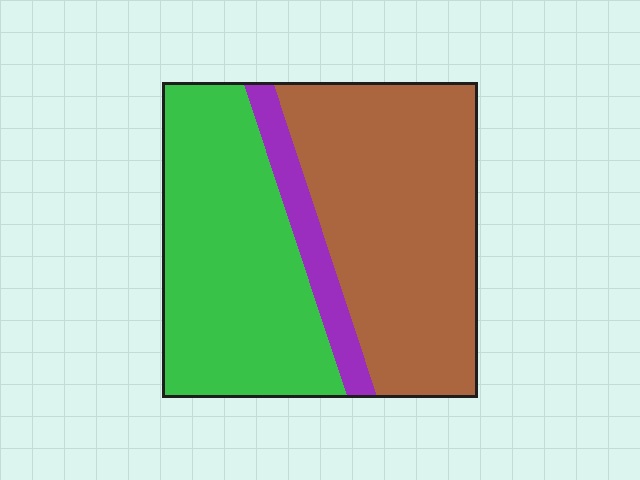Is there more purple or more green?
Green.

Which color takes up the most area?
Brown, at roughly 50%.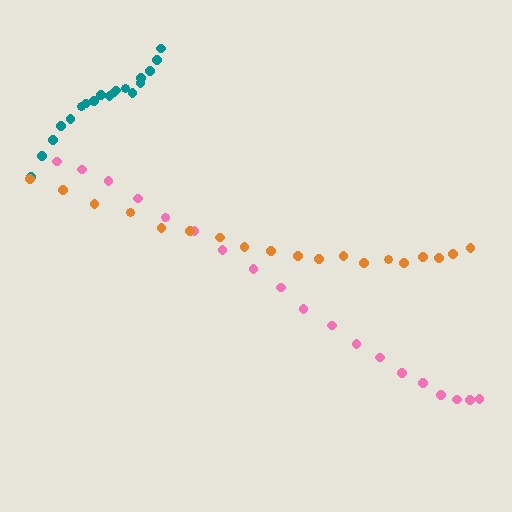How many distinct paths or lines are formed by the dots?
There are 3 distinct paths.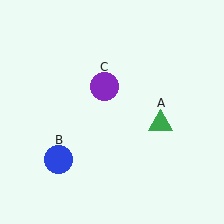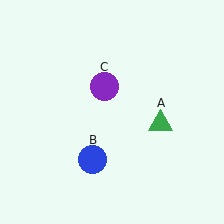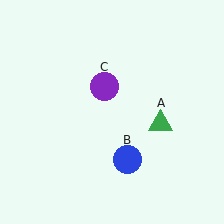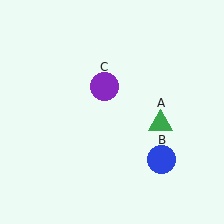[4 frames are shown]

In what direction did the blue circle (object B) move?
The blue circle (object B) moved right.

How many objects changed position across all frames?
1 object changed position: blue circle (object B).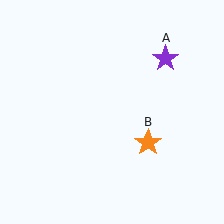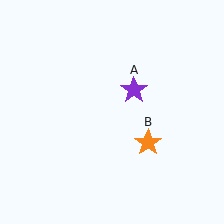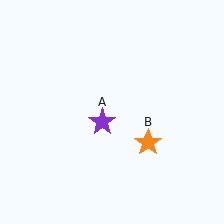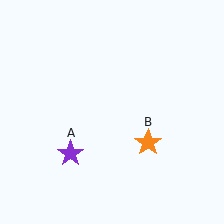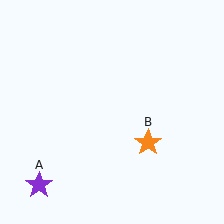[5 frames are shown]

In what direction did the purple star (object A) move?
The purple star (object A) moved down and to the left.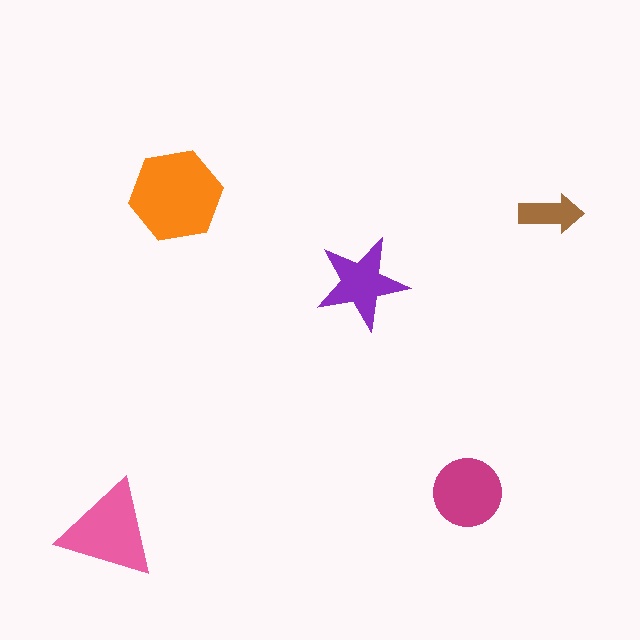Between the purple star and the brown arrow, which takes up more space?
The purple star.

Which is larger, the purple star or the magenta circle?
The magenta circle.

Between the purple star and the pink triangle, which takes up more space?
The pink triangle.